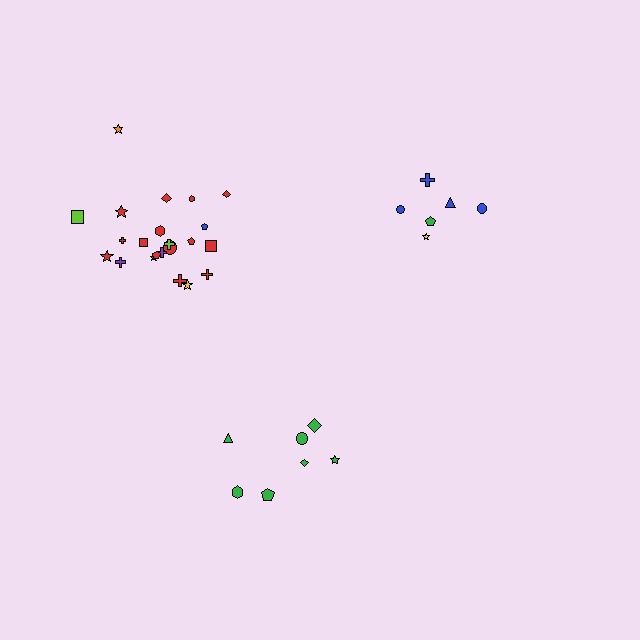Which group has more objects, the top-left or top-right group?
The top-left group.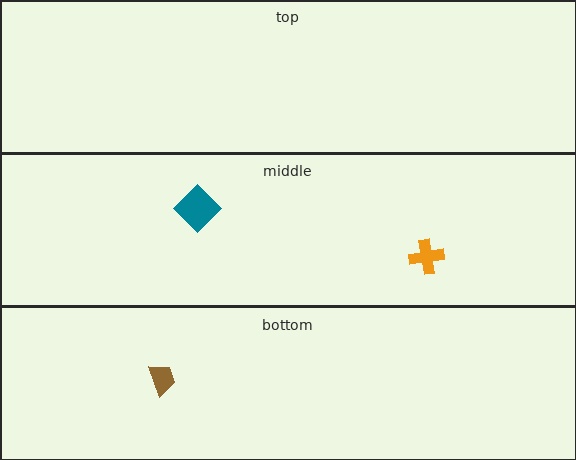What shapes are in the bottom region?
The brown trapezoid.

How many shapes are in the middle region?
2.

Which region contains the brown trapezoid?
The bottom region.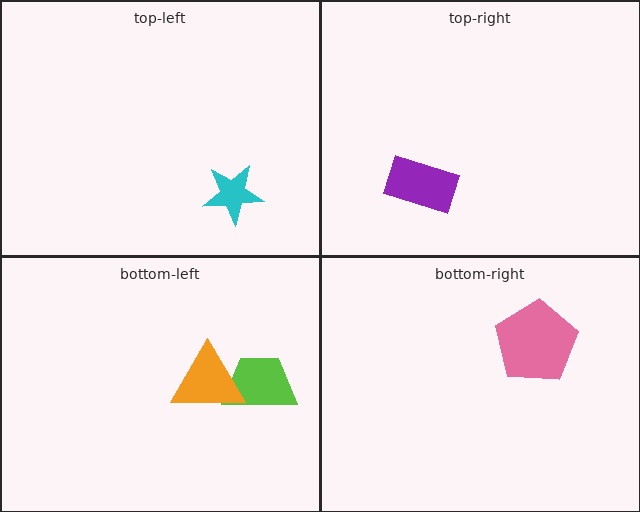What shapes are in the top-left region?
The cyan star.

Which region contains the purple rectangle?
The top-right region.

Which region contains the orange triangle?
The bottom-left region.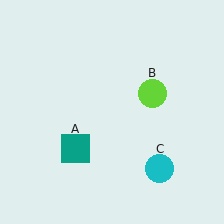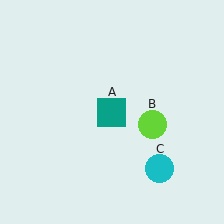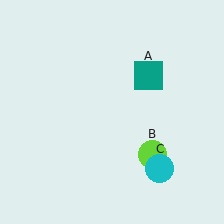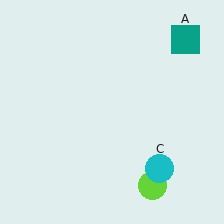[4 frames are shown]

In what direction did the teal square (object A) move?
The teal square (object A) moved up and to the right.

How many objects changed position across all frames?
2 objects changed position: teal square (object A), lime circle (object B).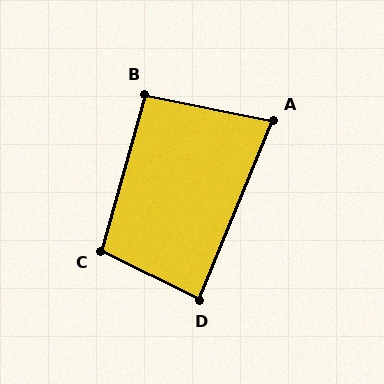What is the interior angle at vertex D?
Approximately 86 degrees (approximately right).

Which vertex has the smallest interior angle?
A, at approximately 79 degrees.